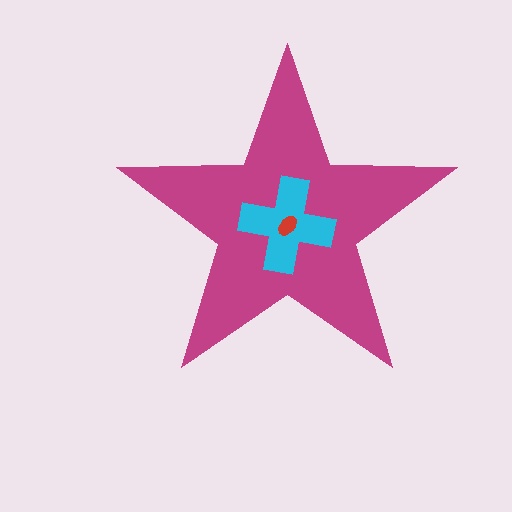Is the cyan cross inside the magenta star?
Yes.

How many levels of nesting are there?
3.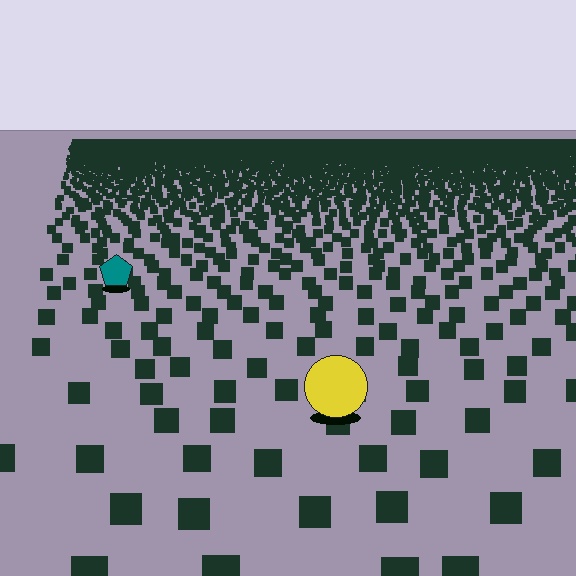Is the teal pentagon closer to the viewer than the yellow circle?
No. The yellow circle is closer — you can tell from the texture gradient: the ground texture is coarser near it.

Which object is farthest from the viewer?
The teal pentagon is farthest from the viewer. It appears smaller and the ground texture around it is denser.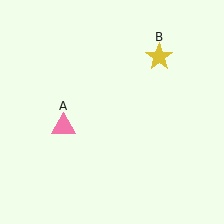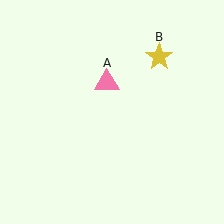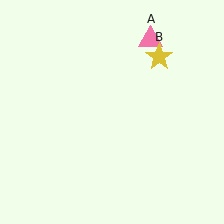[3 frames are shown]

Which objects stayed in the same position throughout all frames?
Yellow star (object B) remained stationary.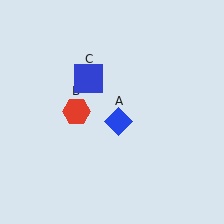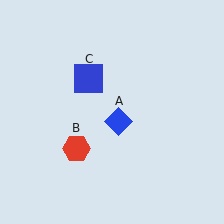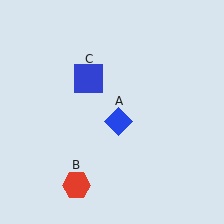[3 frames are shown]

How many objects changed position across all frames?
1 object changed position: red hexagon (object B).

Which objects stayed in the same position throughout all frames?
Blue diamond (object A) and blue square (object C) remained stationary.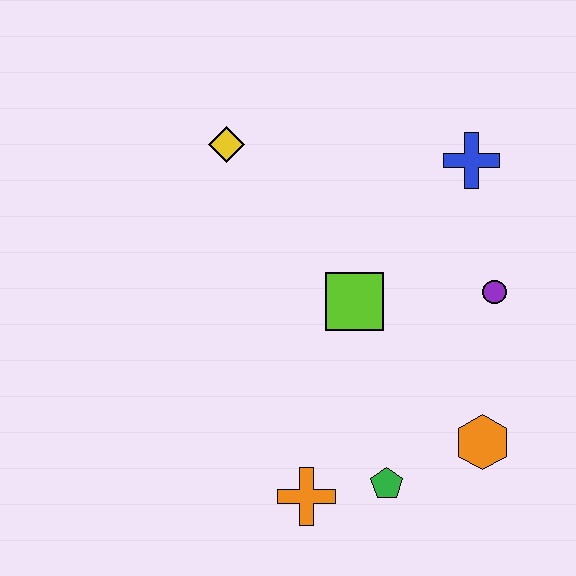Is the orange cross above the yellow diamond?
No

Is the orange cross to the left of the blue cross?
Yes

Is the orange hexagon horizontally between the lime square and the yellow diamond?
No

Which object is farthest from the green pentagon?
The yellow diamond is farthest from the green pentagon.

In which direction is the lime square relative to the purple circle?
The lime square is to the left of the purple circle.